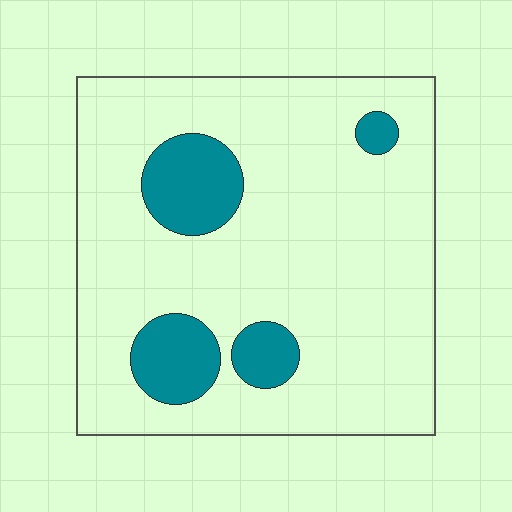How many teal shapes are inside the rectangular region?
4.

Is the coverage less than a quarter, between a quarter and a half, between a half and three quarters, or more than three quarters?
Less than a quarter.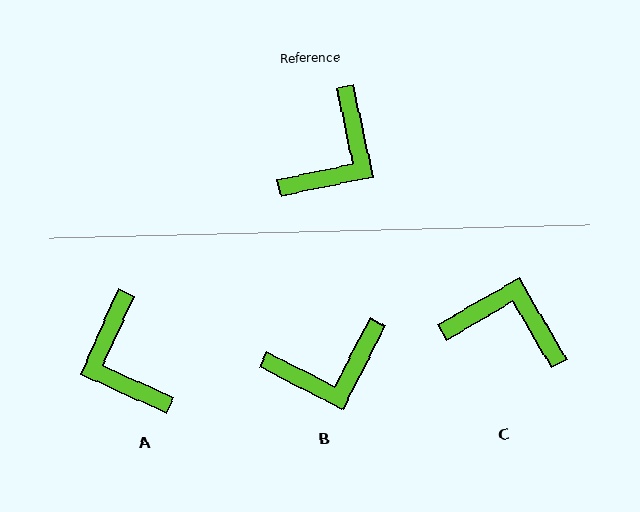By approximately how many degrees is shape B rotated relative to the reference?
Approximately 39 degrees clockwise.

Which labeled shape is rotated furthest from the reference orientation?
A, about 126 degrees away.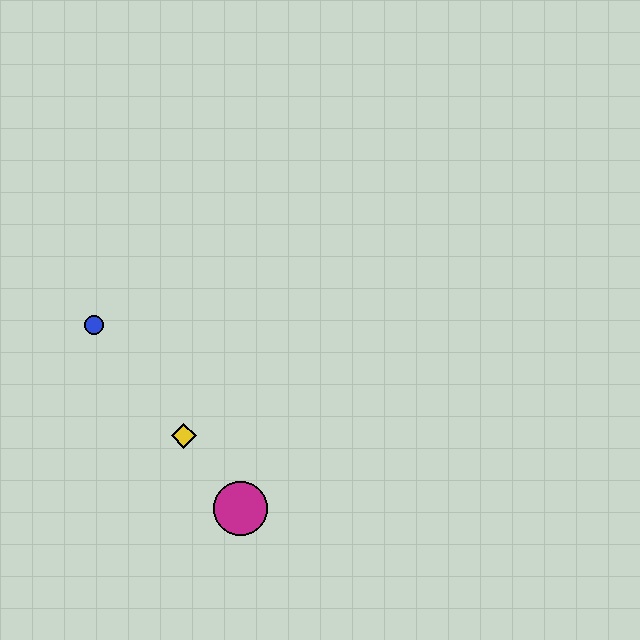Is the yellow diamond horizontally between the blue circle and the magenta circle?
Yes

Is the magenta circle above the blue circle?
No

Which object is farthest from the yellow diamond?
The blue circle is farthest from the yellow diamond.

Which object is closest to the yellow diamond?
The magenta circle is closest to the yellow diamond.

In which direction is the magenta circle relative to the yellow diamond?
The magenta circle is below the yellow diamond.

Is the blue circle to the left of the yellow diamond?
Yes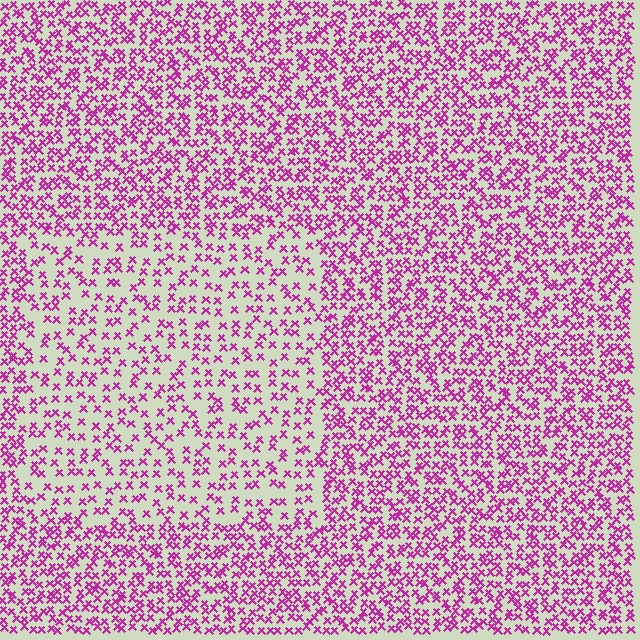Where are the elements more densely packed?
The elements are more densely packed outside the rectangle boundary.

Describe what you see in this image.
The image contains small magenta elements arranged at two different densities. A rectangle-shaped region is visible where the elements are less densely packed than the surrounding area.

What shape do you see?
I see a rectangle.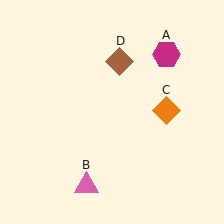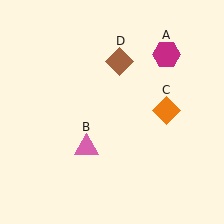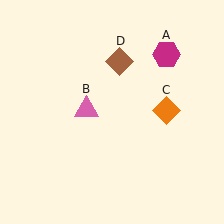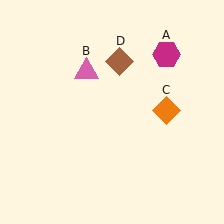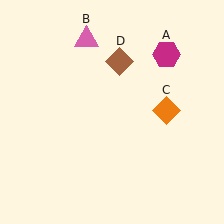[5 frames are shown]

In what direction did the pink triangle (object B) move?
The pink triangle (object B) moved up.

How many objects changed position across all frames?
1 object changed position: pink triangle (object B).